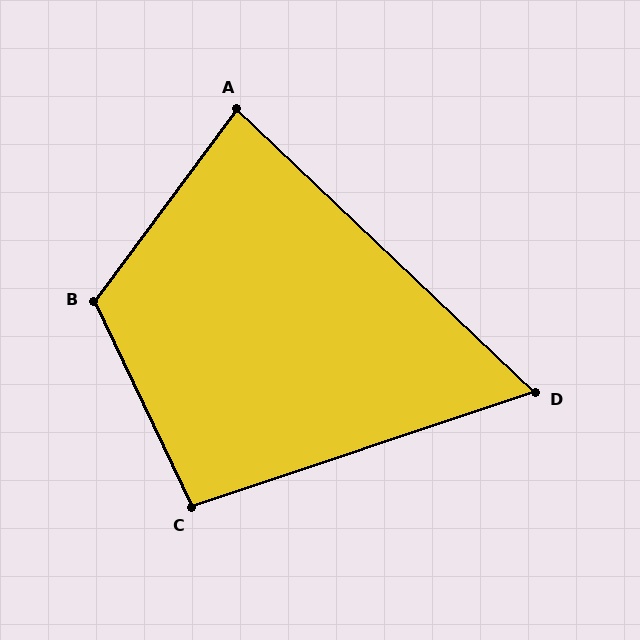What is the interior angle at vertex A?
Approximately 83 degrees (acute).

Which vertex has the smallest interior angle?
D, at approximately 62 degrees.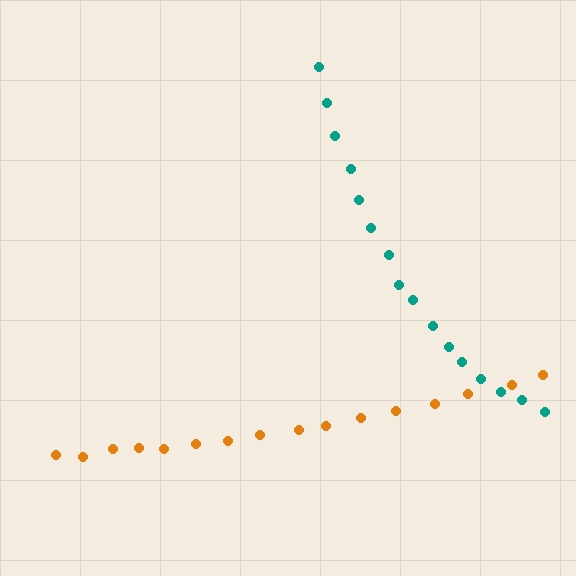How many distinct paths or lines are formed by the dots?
There are 2 distinct paths.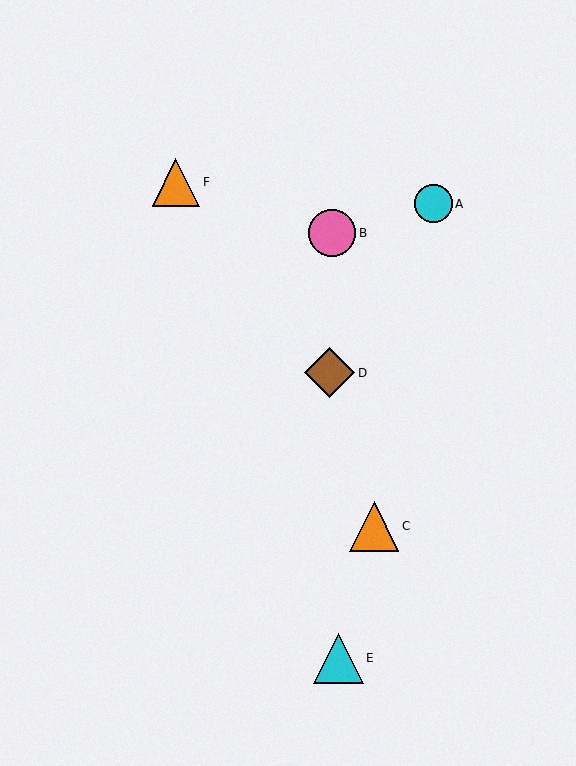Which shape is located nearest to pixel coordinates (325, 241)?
The pink circle (labeled B) at (332, 233) is nearest to that location.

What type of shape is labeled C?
Shape C is an orange triangle.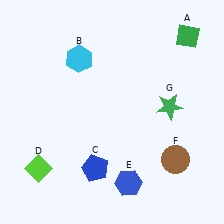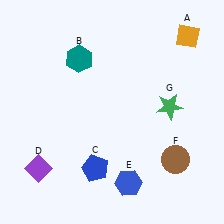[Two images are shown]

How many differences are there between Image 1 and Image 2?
There are 3 differences between the two images.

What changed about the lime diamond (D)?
In Image 1, D is lime. In Image 2, it changed to purple.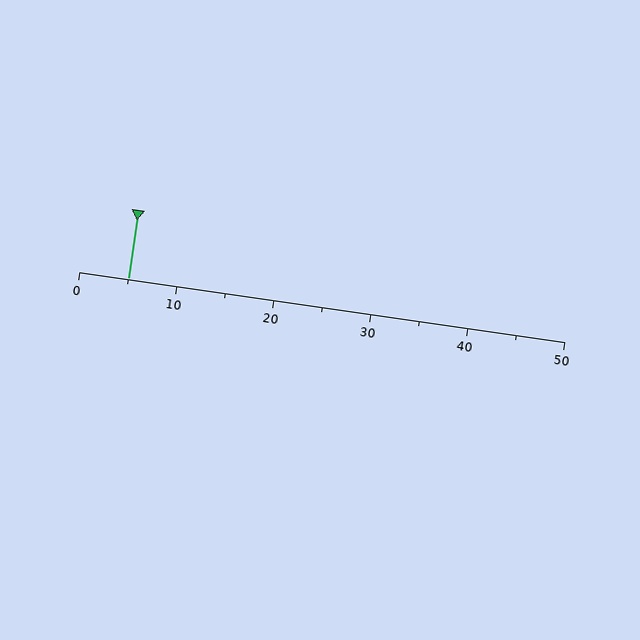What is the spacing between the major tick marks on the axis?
The major ticks are spaced 10 apart.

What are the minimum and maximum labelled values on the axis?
The axis runs from 0 to 50.